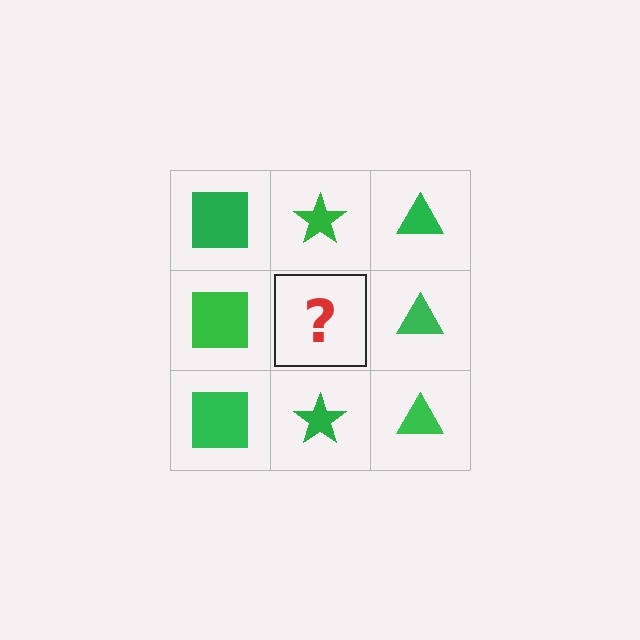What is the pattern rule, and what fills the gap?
The rule is that each column has a consistent shape. The gap should be filled with a green star.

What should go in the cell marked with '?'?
The missing cell should contain a green star.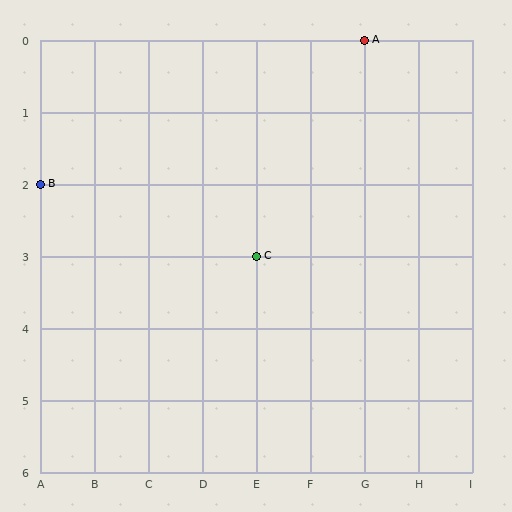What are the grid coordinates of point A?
Point A is at grid coordinates (G, 0).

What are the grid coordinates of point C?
Point C is at grid coordinates (E, 3).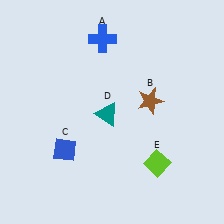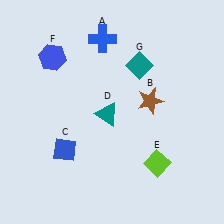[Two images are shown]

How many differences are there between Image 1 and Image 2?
There are 2 differences between the two images.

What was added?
A blue hexagon (F), a teal diamond (G) were added in Image 2.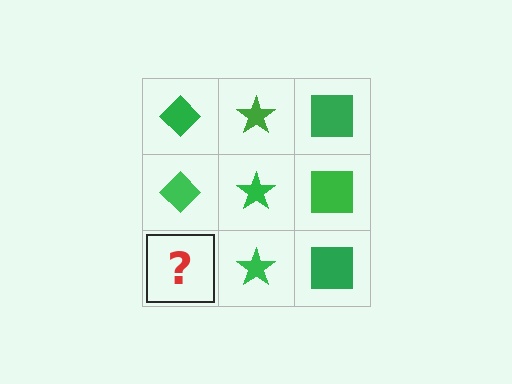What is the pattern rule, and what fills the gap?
The rule is that each column has a consistent shape. The gap should be filled with a green diamond.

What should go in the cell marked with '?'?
The missing cell should contain a green diamond.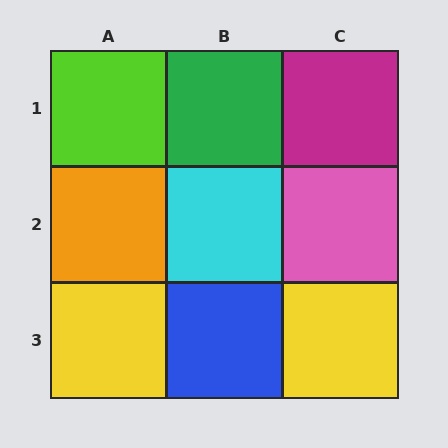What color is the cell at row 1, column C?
Magenta.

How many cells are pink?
1 cell is pink.